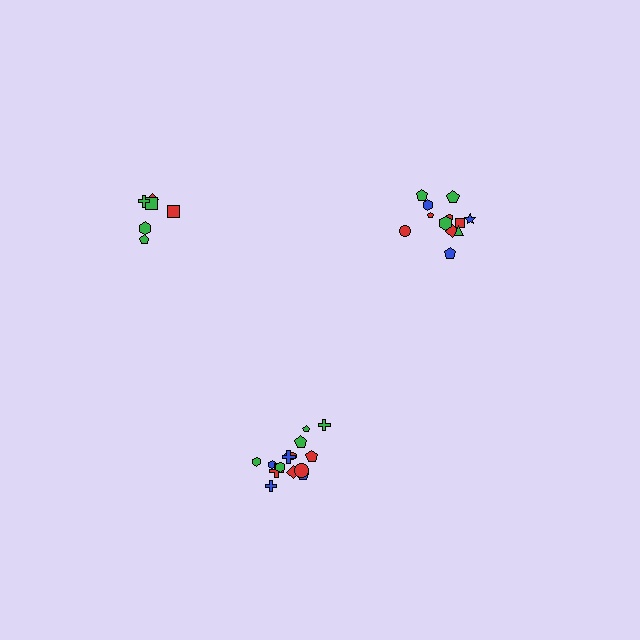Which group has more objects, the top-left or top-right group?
The top-right group.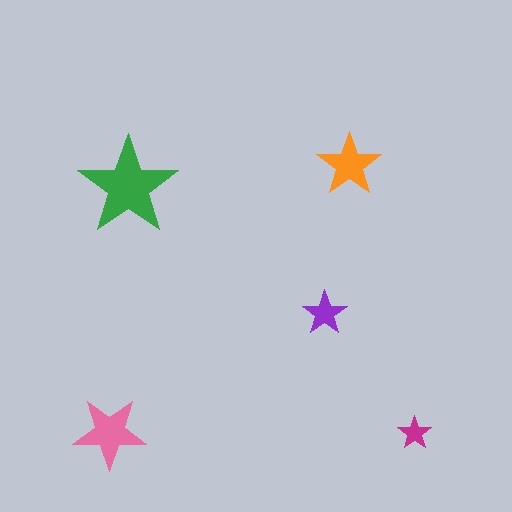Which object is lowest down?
The magenta star is bottommost.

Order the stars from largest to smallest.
the green one, the pink one, the orange one, the purple one, the magenta one.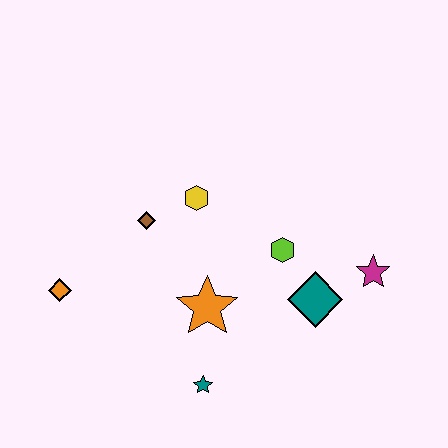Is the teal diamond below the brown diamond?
Yes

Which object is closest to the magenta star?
The teal diamond is closest to the magenta star.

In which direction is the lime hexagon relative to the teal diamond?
The lime hexagon is above the teal diamond.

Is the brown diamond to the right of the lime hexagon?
No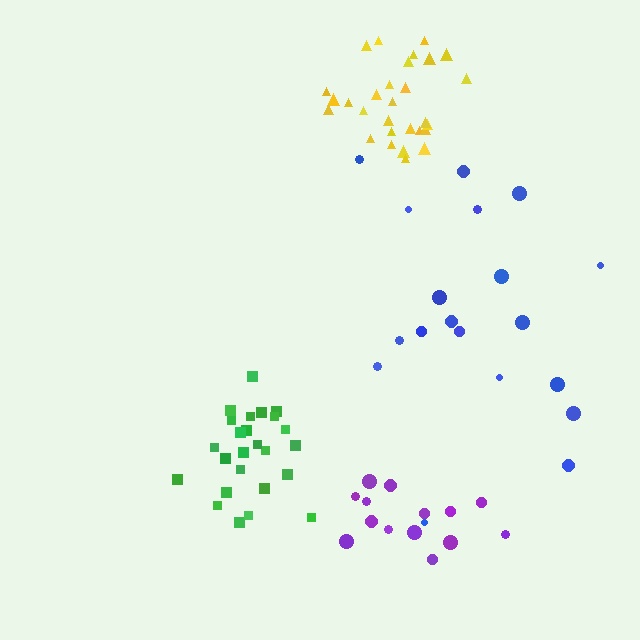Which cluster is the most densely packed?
Yellow.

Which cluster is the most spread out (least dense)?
Blue.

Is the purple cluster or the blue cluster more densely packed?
Purple.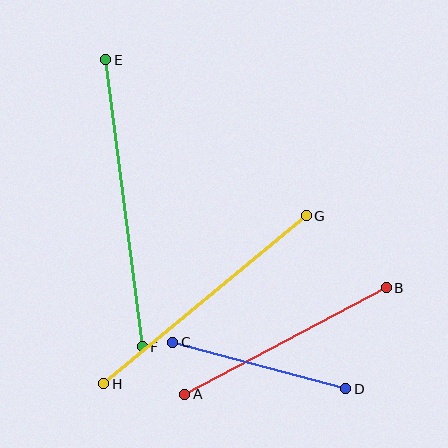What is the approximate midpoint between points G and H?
The midpoint is at approximately (205, 300) pixels.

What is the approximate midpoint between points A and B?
The midpoint is at approximately (286, 341) pixels.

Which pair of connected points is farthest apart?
Points E and F are farthest apart.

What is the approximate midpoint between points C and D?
The midpoint is at approximately (259, 365) pixels.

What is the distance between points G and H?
The distance is approximately 263 pixels.